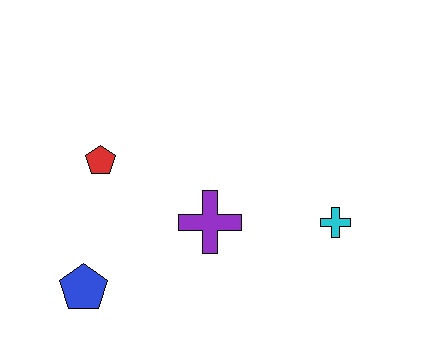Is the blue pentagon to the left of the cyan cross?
Yes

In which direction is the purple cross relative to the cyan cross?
The purple cross is to the left of the cyan cross.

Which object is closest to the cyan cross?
The purple cross is closest to the cyan cross.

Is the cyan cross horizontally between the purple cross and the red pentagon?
No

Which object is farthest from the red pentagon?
The cyan cross is farthest from the red pentagon.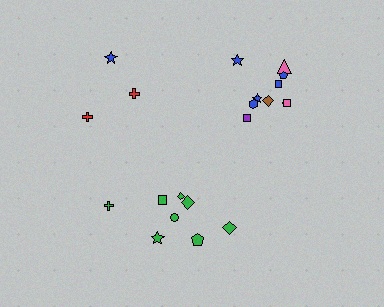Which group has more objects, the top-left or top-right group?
The top-right group.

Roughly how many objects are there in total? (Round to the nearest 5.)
Roughly 20 objects in total.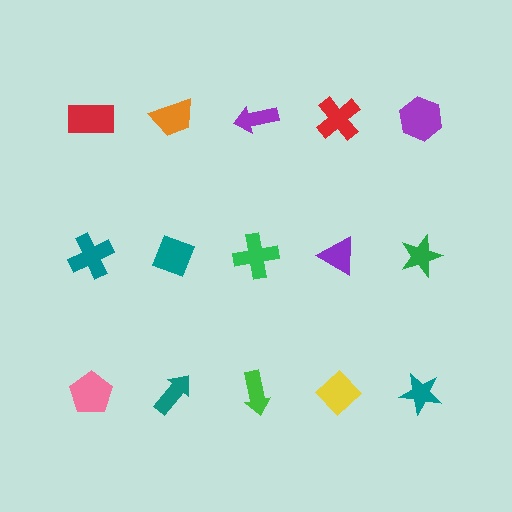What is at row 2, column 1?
A teal cross.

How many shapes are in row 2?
5 shapes.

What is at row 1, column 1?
A red rectangle.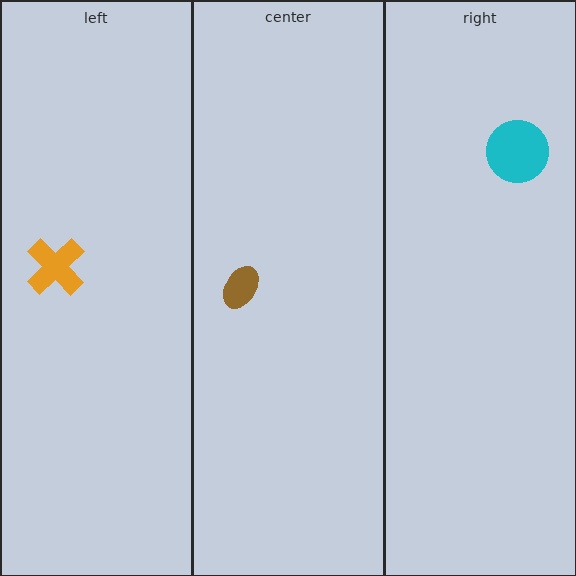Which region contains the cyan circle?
The right region.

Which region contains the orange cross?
The left region.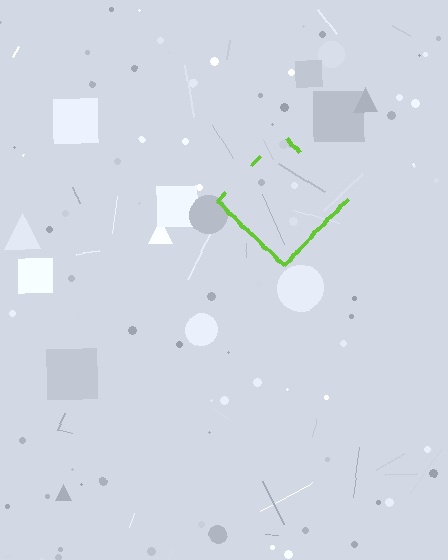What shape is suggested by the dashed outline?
The dashed outline suggests a diamond.